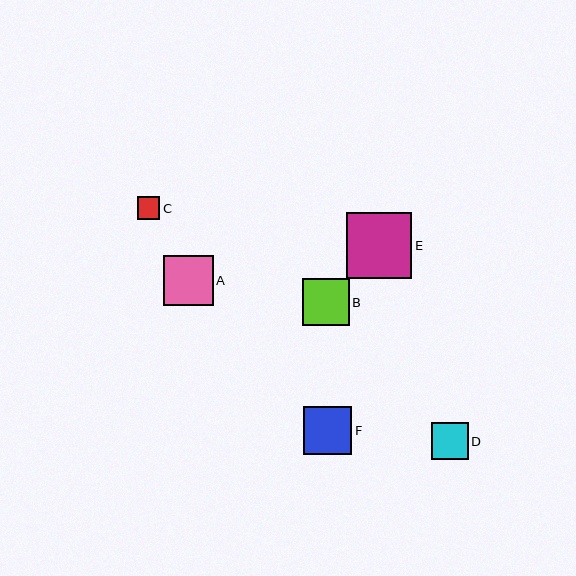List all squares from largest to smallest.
From largest to smallest: E, A, F, B, D, C.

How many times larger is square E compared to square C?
Square E is approximately 2.9 times the size of square C.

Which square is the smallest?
Square C is the smallest with a size of approximately 22 pixels.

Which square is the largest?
Square E is the largest with a size of approximately 65 pixels.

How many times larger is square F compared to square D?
Square F is approximately 1.3 times the size of square D.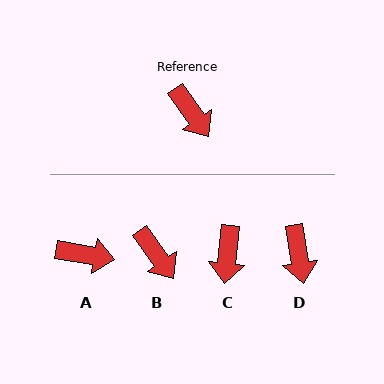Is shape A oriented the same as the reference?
No, it is off by about 45 degrees.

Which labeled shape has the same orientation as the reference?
B.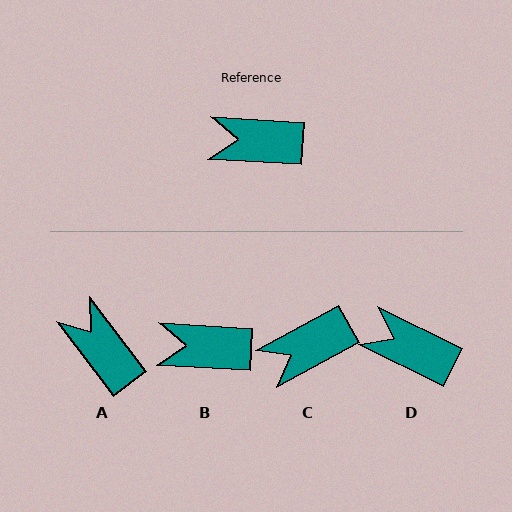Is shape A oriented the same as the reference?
No, it is off by about 50 degrees.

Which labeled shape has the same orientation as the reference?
B.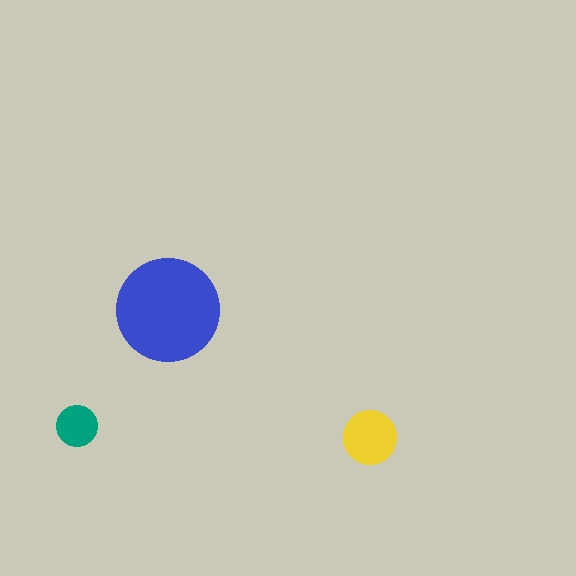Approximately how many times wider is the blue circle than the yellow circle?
About 2 times wider.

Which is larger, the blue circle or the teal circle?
The blue one.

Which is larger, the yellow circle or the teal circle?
The yellow one.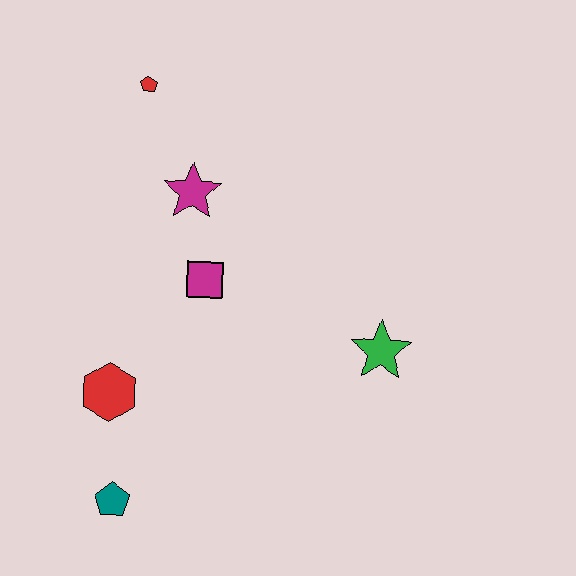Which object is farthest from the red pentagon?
The teal pentagon is farthest from the red pentagon.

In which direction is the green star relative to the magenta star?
The green star is to the right of the magenta star.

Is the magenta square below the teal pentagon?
No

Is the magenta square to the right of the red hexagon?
Yes